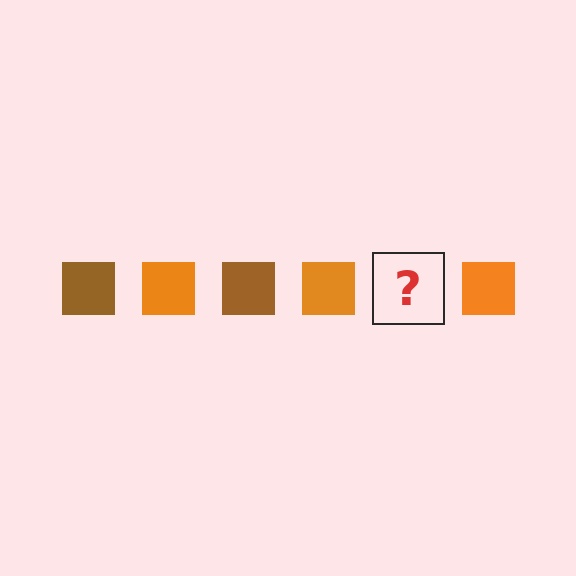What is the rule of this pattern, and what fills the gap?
The rule is that the pattern cycles through brown, orange squares. The gap should be filled with a brown square.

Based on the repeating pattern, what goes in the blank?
The blank should be a brown square.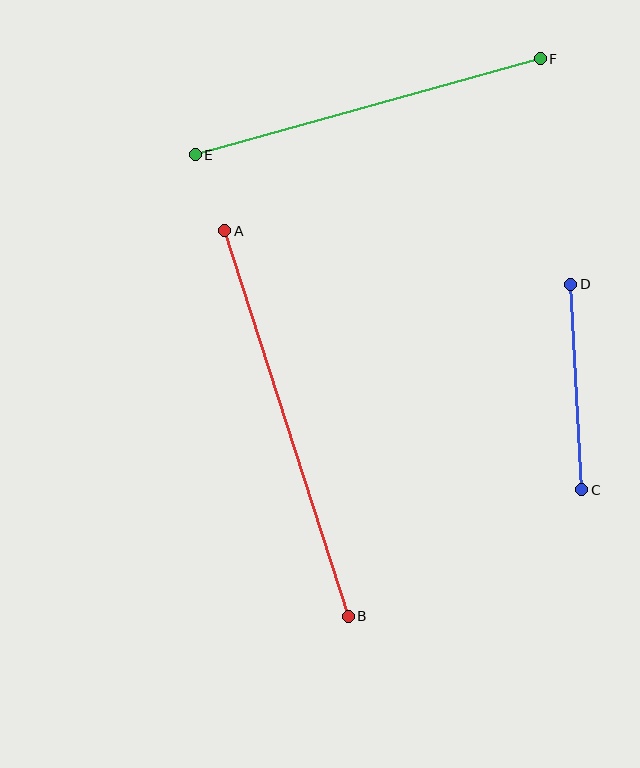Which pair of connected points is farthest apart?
Points A and B are farthest apart.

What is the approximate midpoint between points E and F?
The midpoint is at approximately (368, 107) pixels.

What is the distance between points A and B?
The distance is approximately 405 pixels.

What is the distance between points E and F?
The distance is approximately 358 pixels.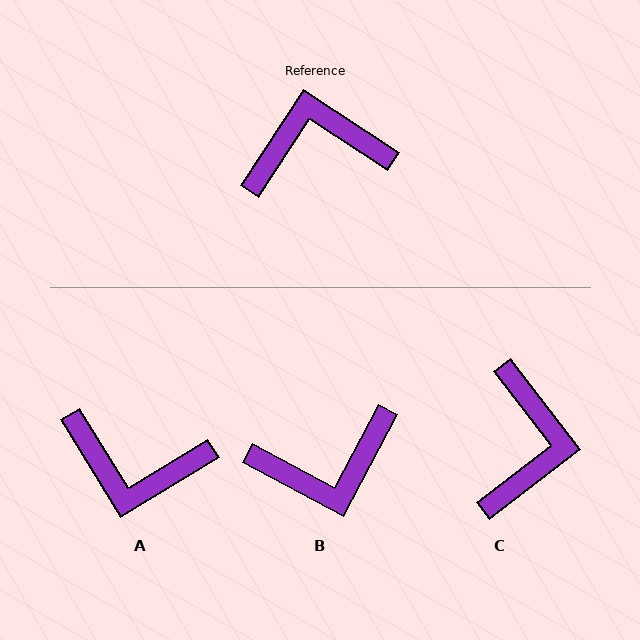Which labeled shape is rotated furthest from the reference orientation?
B, about 175 degrees away.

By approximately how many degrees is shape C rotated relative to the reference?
Approximately 109 degrees clockwise.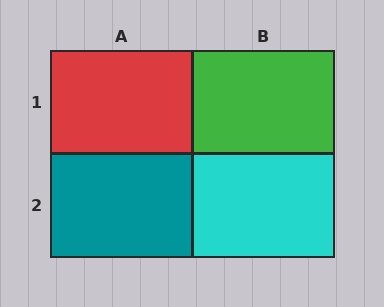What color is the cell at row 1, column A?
Red.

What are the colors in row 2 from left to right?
Teal, cyan.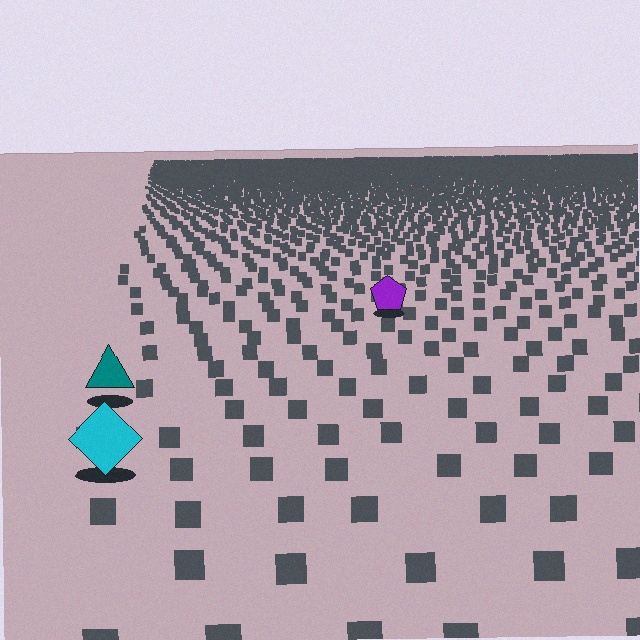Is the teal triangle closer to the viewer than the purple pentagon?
Yes. The teal triangle is closer — you can tell from the texture gradient: the ground texture is coarser near it.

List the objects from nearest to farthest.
From nearest to farthest: the cyan diamond, the teal triangle, the purple pentagon.